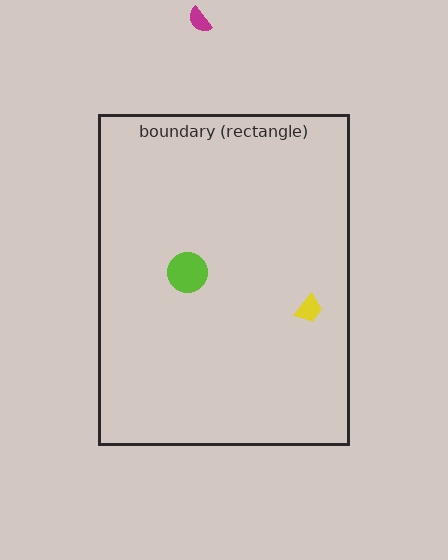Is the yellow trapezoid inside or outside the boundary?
Inside.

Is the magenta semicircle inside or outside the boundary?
Outside.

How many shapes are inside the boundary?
2 inside, 1 outside.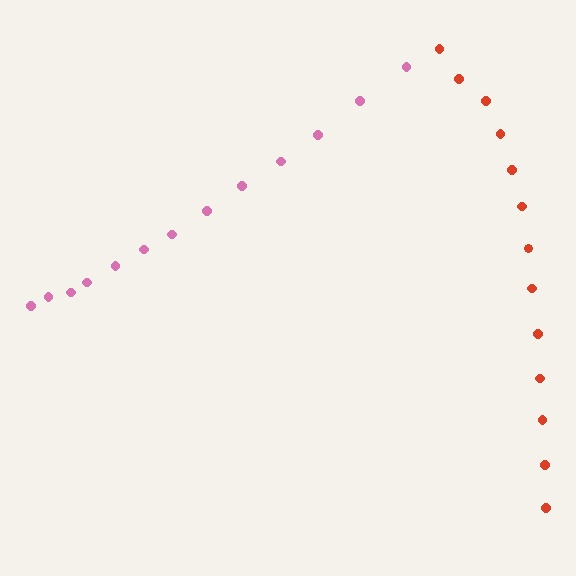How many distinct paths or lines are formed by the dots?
There are 2 distinct paths.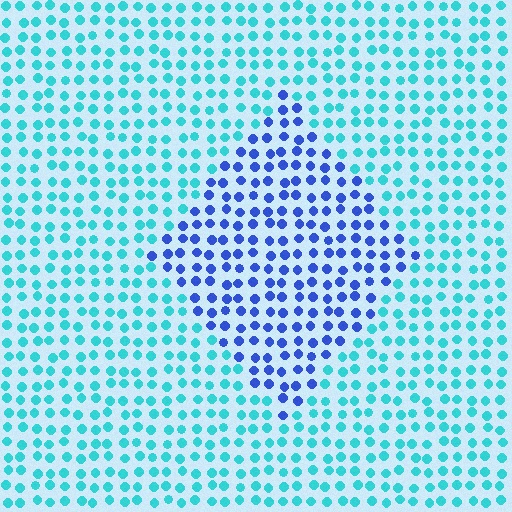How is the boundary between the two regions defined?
The boundary is defined purely by a slight shift in hue (about 48 degrees). Spacing, size, and orientation are identical on both sides.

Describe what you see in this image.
The image is filled with small cyan elements in a uniform arrangement. A diamond-shaped region is visible where the elements are tinted to a slightly different hue, forming a subtle color boundary.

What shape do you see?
I see a diamond.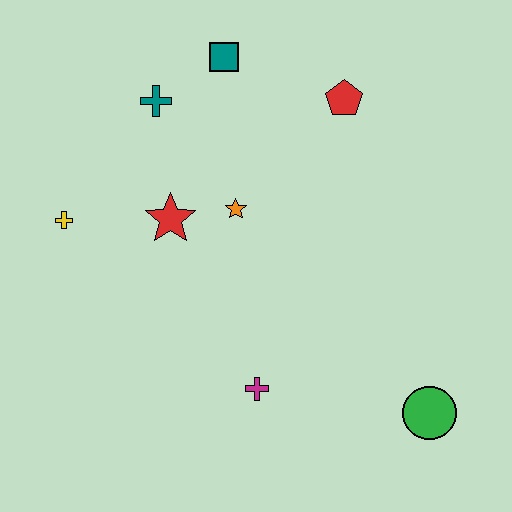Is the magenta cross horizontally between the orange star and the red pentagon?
Yes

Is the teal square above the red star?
Yes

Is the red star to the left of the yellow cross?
No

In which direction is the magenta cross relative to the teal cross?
The magenta cross is below the teal cross.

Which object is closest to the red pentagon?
The teal square is closest to the red pentagon.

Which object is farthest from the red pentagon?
The green circle is farthest from the red pentagon.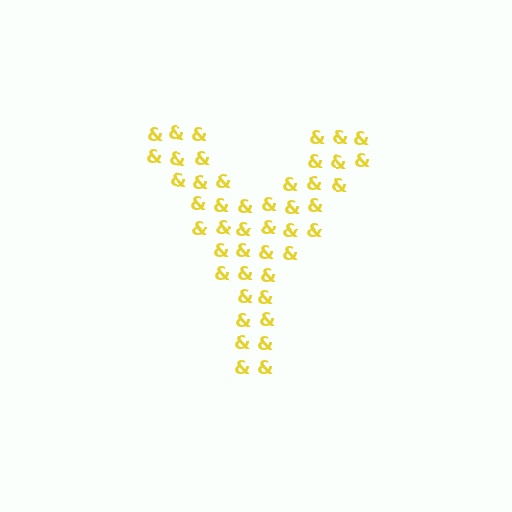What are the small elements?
The small elements are ampersands.